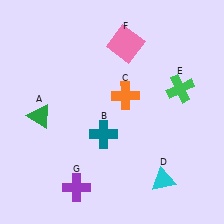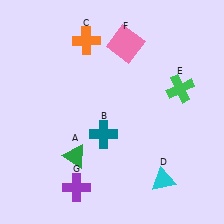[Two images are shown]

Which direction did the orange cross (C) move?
The orange cross (C) moved up.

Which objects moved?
The objects that moved are: the green triangle (A), the orange cross (C).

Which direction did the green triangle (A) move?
The green triangle (A) moved down.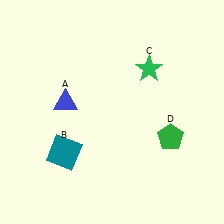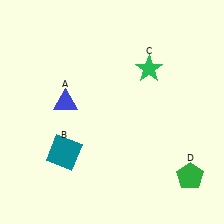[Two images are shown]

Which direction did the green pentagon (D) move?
The green pentagon (D) moved down.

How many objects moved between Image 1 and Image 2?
1 object moved between the two images.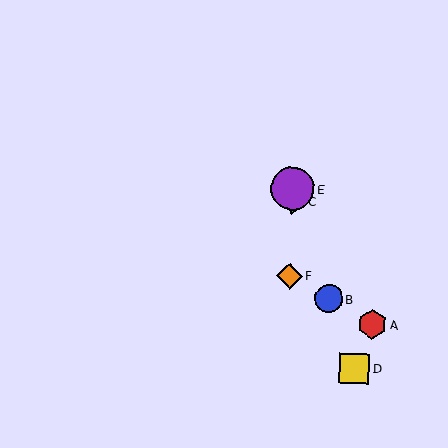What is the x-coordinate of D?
Object D is at x≈354.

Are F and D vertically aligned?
No, F is at x≈289 and D is at x≈354.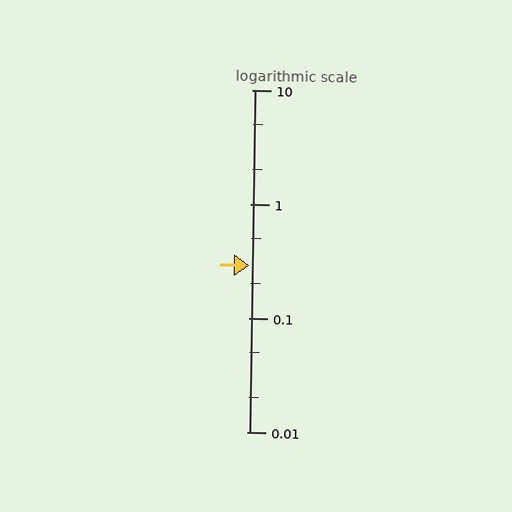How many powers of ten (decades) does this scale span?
The scale spans 3 decades, from 0.01 to 10.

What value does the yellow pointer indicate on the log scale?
The pointer indicates approximately 0.29.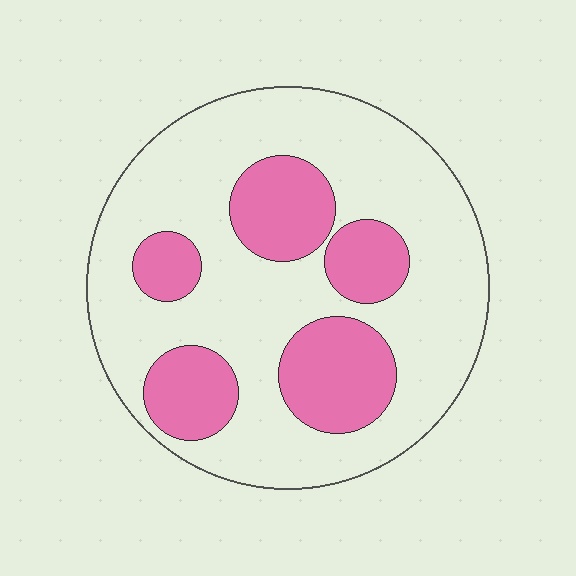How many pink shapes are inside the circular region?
5.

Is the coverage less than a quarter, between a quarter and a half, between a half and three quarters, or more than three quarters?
Between a quarter and a half.